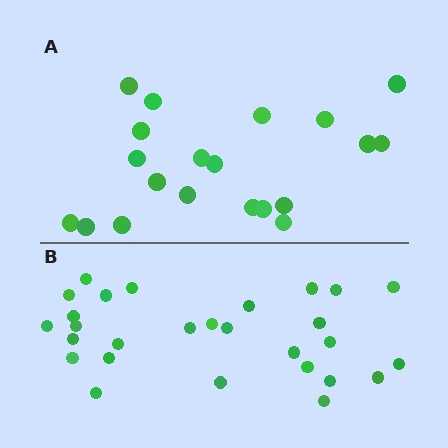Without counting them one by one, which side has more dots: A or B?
Region B (the bottom region) has more dots.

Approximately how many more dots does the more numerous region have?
Region B has roughly 8 or so more dots than region A.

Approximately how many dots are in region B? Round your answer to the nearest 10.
About 30 dots. (The exact count is 28, which rounds to 30.)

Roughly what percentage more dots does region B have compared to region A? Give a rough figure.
About 40% more.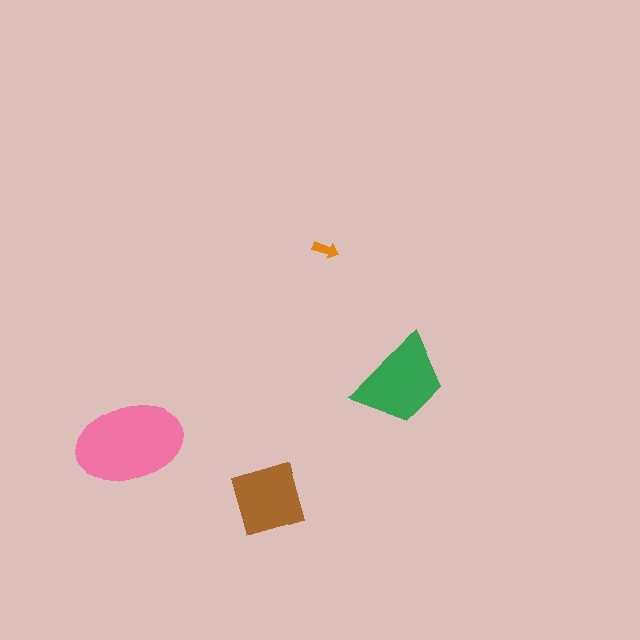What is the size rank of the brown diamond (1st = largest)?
3rd.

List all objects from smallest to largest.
The orange arrow, the brown diamond, the green trapezoid, the pink ellipse.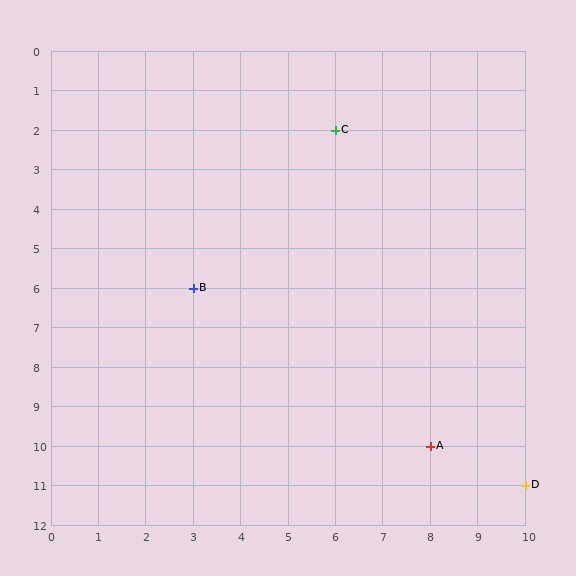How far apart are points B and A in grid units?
Points B and A are 5 columns and 4 rows apart (about 6.4 grid units diagonally).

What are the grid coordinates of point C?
Point C is at grid coordinates (6, 2).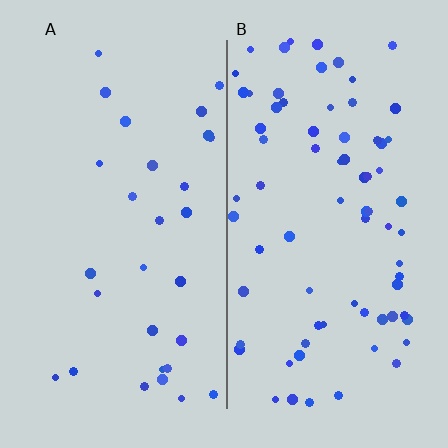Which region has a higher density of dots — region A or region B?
B (the right).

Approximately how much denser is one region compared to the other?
Approximately 2.5× — region B over region A.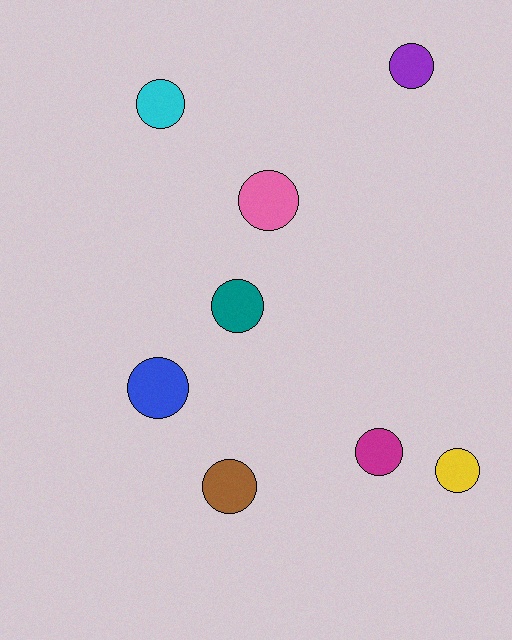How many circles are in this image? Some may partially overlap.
There are 8 circles.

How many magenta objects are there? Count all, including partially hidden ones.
There is 1 magenta object.